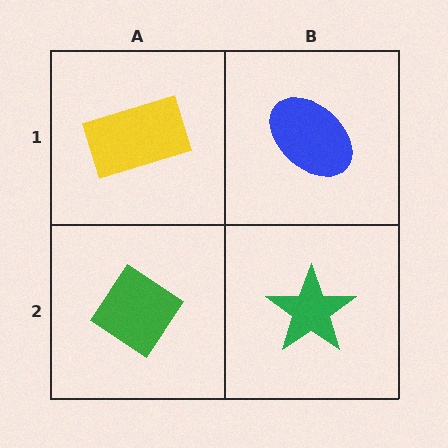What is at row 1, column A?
A yellow rectangle.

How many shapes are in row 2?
2 shapes.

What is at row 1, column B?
A blue ellipse.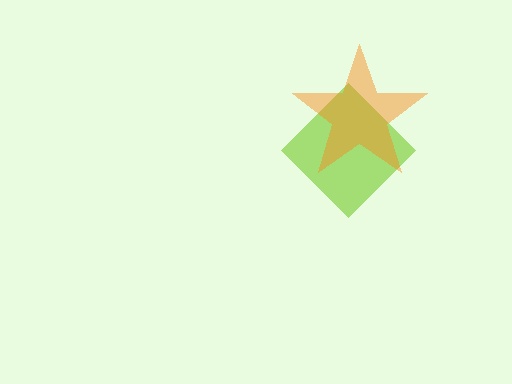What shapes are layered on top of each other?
The layered shapes are: a lime diamond, an orange star.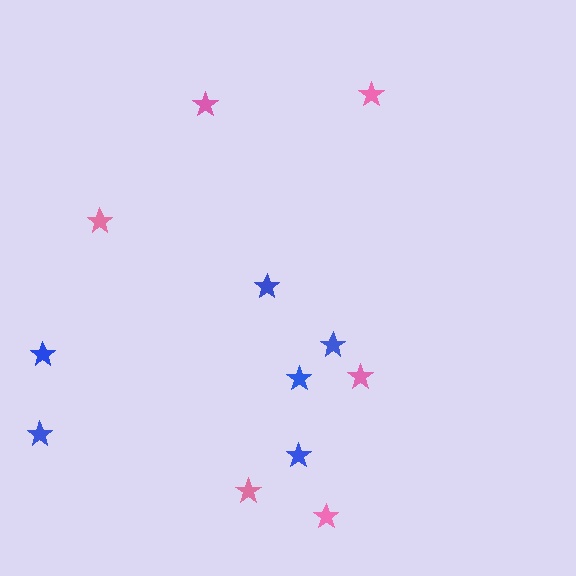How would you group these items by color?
There are 2 groups: one group of blue stars (6) and one group of pink stars (6).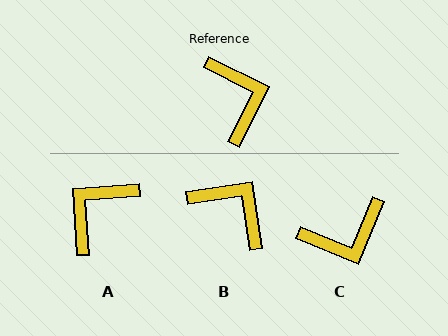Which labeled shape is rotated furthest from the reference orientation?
A, about 120 degrees away.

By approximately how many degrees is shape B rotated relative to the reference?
Approximately 35 degrees counter-clockwise.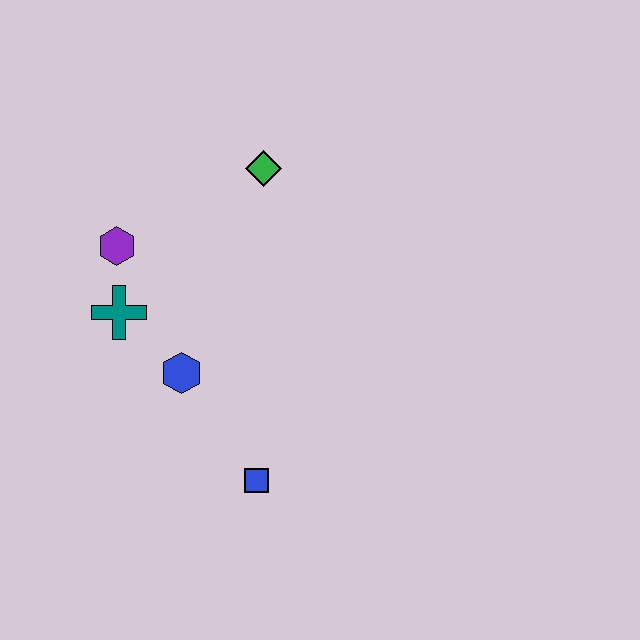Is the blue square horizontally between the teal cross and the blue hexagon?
No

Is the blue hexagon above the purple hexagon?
No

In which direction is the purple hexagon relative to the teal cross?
The purple hexagon is above the teal cross.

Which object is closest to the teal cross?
The purple hexagon is closest to the teal cross.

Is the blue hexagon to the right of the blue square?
No